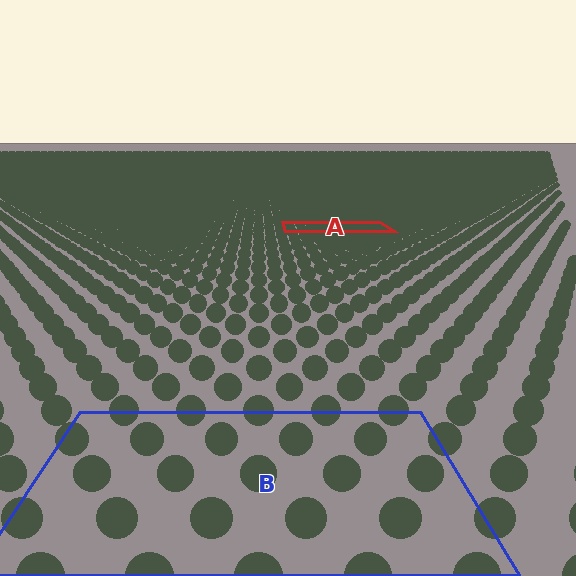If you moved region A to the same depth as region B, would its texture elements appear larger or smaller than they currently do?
They would appear larger. At a closer depth, the same texture elements are projected at a bigger on-screen size.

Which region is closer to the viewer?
Region B is closer. The texture elements there are larger and more spread out.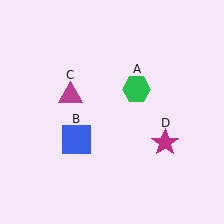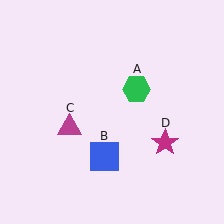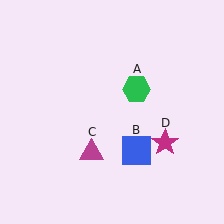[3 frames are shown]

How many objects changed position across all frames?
2 objects changed position: blue square (object B), magenta triangle (object C).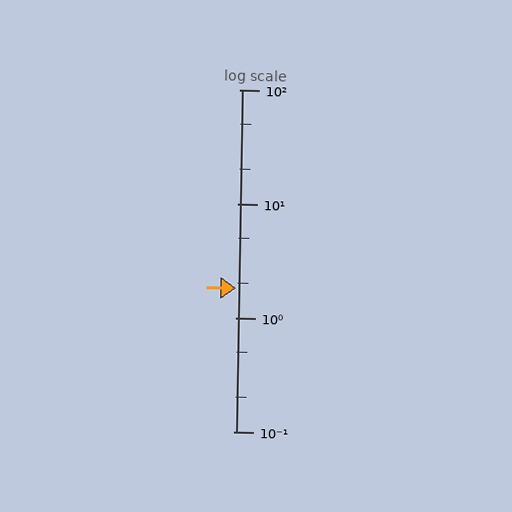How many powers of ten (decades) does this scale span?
The scale spans 3 decades, from 0.1 to 100.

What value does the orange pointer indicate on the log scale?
The pointer indicates approximately 1.8.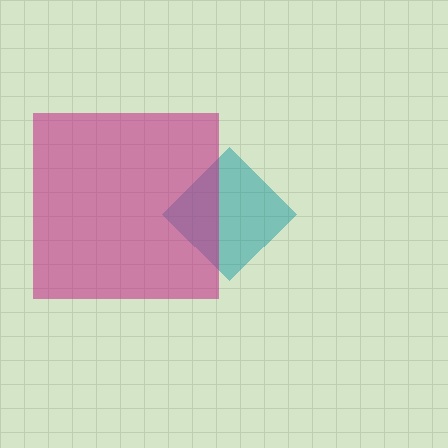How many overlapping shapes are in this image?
There are 2 overlapping shapes in the image.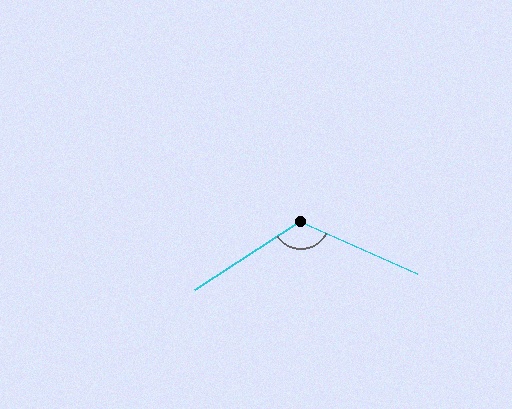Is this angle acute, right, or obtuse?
It is obtuse.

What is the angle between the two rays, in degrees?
Approximately 123 degrees.